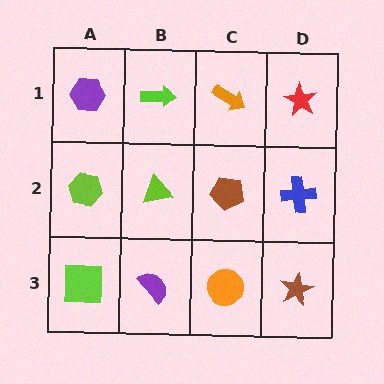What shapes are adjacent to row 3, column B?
A lime triangle (row 2, column B), a lime square (row 3, column A), an orange circle (row 3, column C).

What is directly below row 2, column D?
A brown star.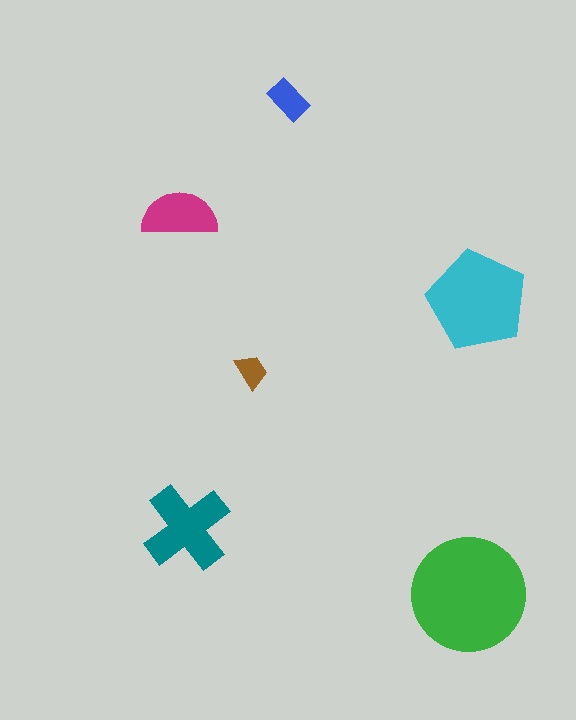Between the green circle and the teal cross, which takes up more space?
The green circle.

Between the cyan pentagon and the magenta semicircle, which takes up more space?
The cyan pentagon.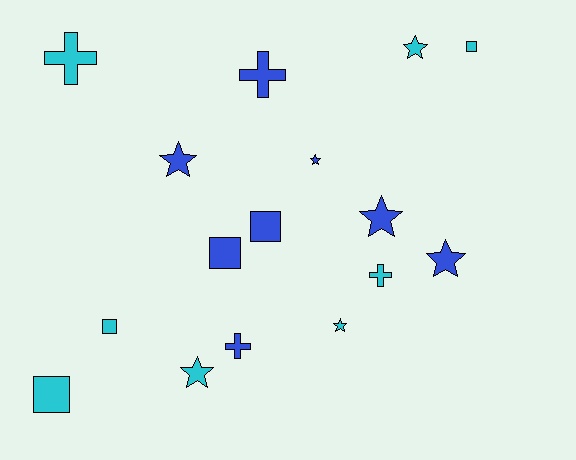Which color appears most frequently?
Cyan, with 8 objects.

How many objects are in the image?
There are 16 objects.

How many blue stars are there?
There are 4 blue stars.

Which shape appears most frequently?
Star, with 7 objects.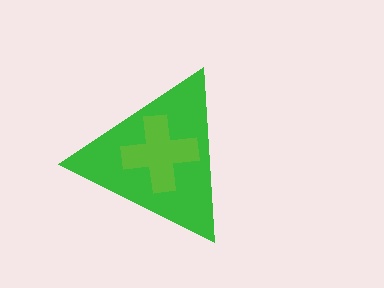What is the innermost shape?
The lime cross.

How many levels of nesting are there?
2.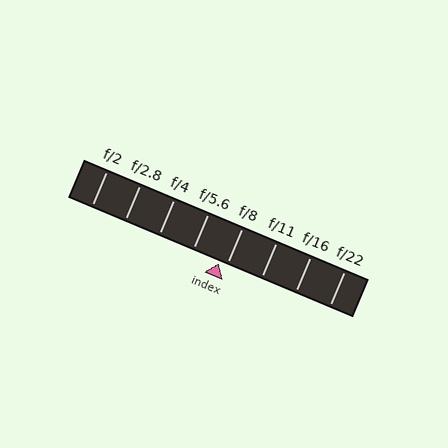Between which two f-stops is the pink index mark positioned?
The index mark is between f/5.6 and f/8.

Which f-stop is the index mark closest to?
The index mark is closest to f/8.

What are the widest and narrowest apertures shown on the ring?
The widest aperture shown is f/2 and the narrowest is f/22.